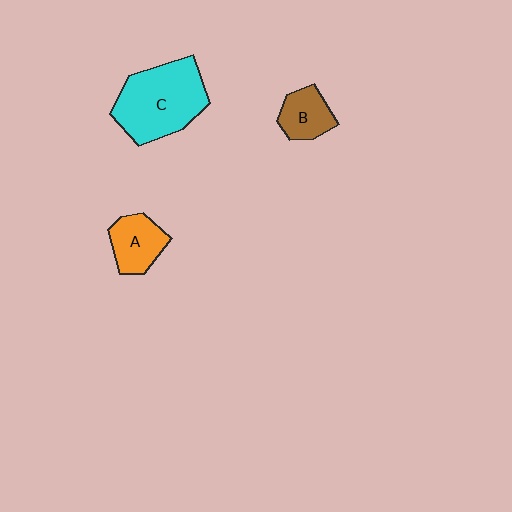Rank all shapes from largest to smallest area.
From largest to smallest: C (cyan), A (orange), B (brown).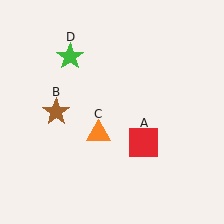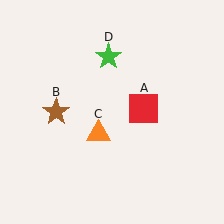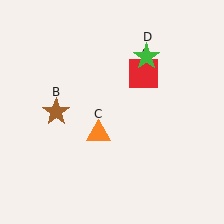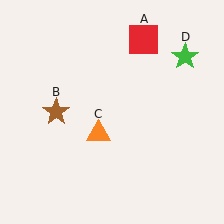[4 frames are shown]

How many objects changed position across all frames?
2 objects changed position: red square (object A), green star (object D).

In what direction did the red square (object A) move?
The red square (object A) moved up.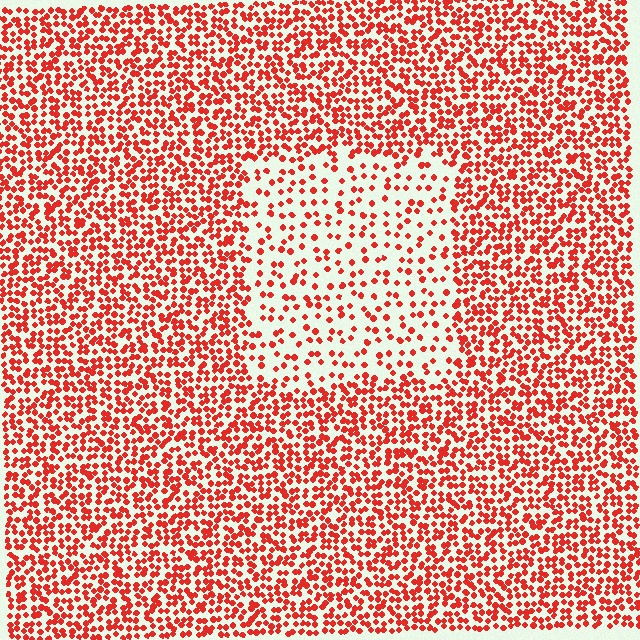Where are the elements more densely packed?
The elements are more densely packed outside the rectangle boundary.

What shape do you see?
I see a rectangle.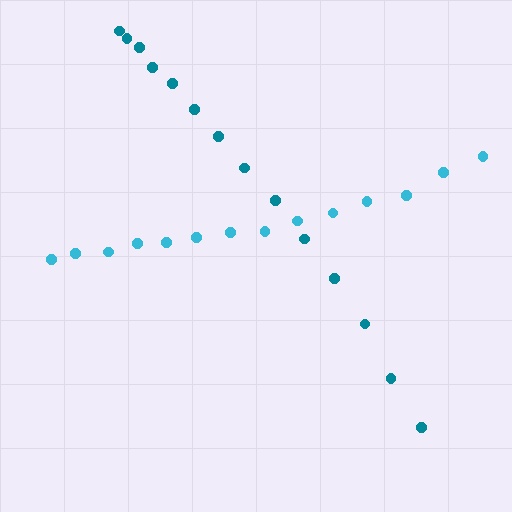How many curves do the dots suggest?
There are 2 distinct paths.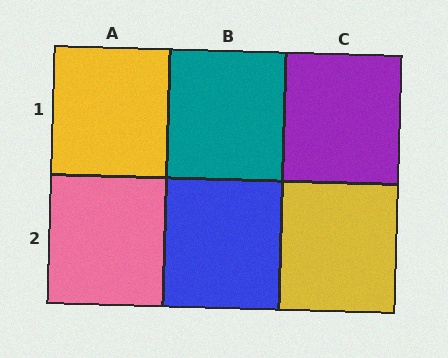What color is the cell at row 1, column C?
Purple.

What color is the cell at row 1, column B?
Teal.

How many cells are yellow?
2 cells are yellow.